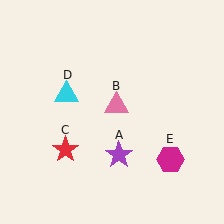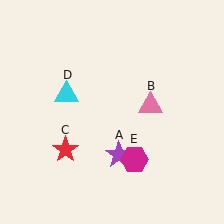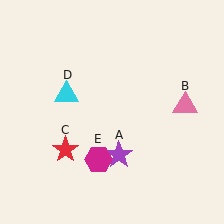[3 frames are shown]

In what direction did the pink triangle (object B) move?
The pink triangle (object B) moved right.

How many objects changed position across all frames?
2 objects changed position: pink triangle (object B), magenta hexagon (object E).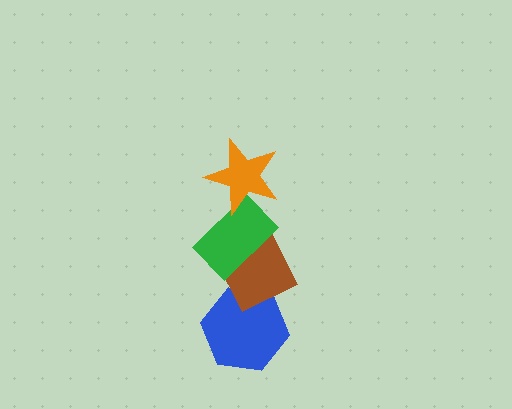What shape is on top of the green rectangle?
The orange star is on top of the green rectangle.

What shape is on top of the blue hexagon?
The brown diamond is on top of the blue hexagon.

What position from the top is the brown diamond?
The brown diamond is 3rd from the top.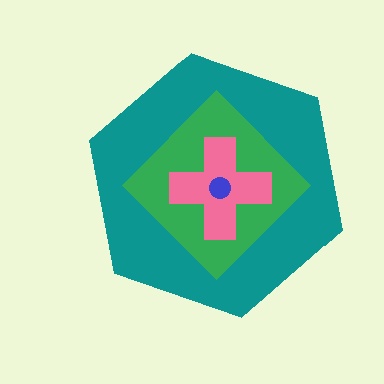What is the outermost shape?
The teal hexagon.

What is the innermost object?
The blue circle.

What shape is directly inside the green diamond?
The pink cross.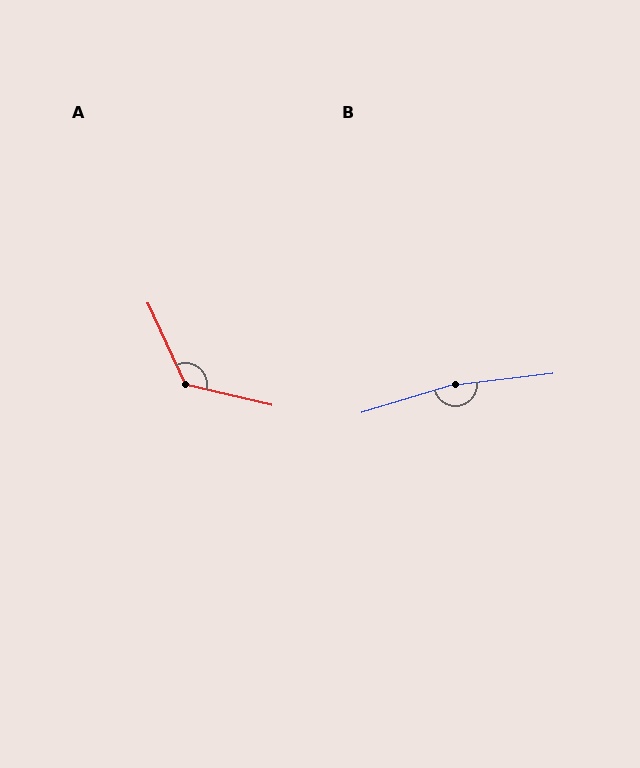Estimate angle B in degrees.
Approximately 170 degrees.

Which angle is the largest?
B, at approximately 170 degrees.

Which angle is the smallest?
A, at approximately 128 degrees.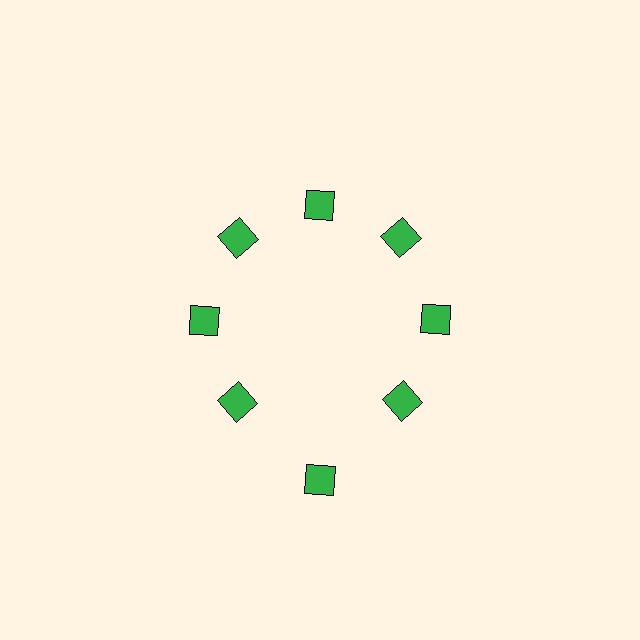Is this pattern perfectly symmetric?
No. The 8 green diamonds are arranged in a ring, but one element near the 6 o'clock position is pushed outward from the center, breaking the 8-fold rotational symmetry.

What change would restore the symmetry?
The symmetry would be restored by moving it inward, back onto the ring so that all 8 diamonds sit at equal angles and equal distance from the center.